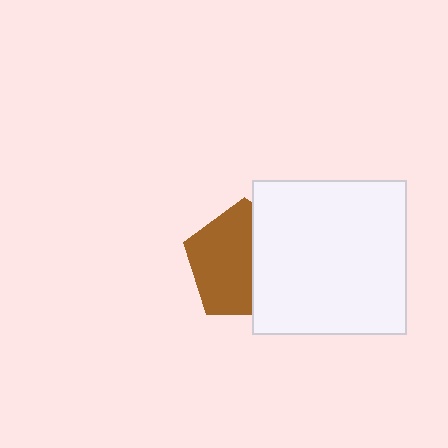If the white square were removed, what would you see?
You would see the complete brown pentagon.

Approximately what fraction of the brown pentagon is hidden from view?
Roughly 42% of the brown pentagon is hidden behind the white square.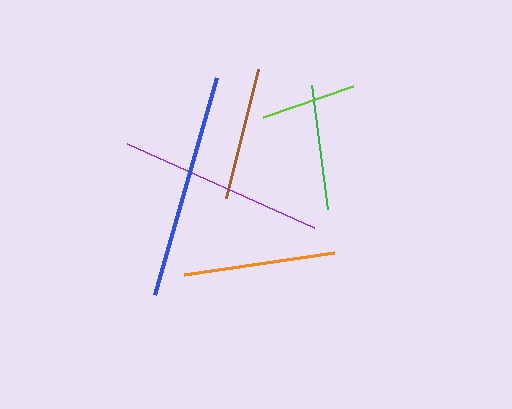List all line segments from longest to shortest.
From longest to shortest: blue, purple, orange, brown, green, lime.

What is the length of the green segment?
The green segment is approximately 126 pixels long.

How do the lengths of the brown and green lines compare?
The brown and green lines are approximately the same length.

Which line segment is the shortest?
The lime line is the shortest at approximately 95 pixels.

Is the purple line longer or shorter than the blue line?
The blue line is longer than the purple line.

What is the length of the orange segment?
The orange segment is approximately 152 pixels long.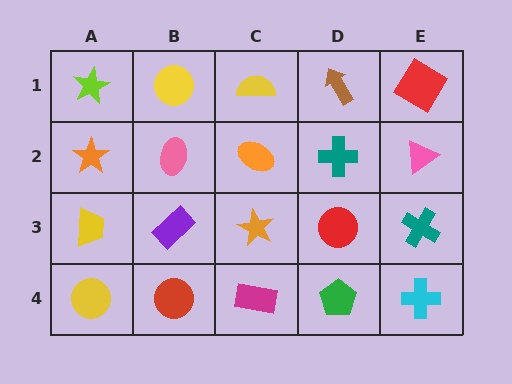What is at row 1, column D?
A brown arrow.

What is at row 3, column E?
A teal cross.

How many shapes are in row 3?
5 shapes.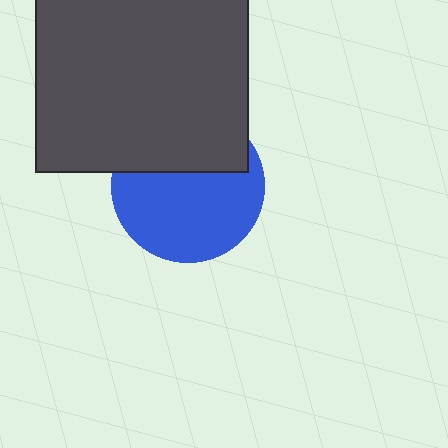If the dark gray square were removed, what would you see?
You would see the complete blue circle.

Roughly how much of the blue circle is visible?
About half of it is visible (roughly 62%).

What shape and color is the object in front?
The object in front is a dark gray square.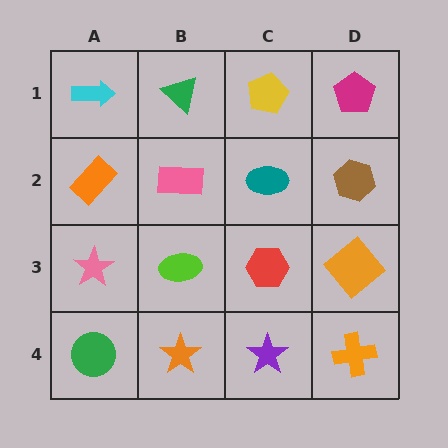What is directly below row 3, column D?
An orange cross.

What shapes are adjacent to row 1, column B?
A pink rectangle (row 2, column B), a cyan arrow (row 1, column A), a yellow pentagon (row 1, column C).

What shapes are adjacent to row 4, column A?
A pink star (row 3, column A), an orange star (row 4, column B).